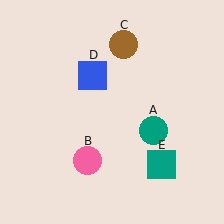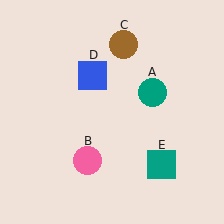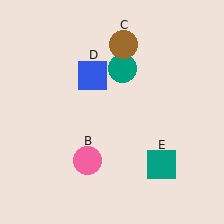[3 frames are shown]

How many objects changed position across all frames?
1 object changed position: teal circle (object A).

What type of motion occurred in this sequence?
The teal circle (object A) rotated counterclockwise around the center of the scene.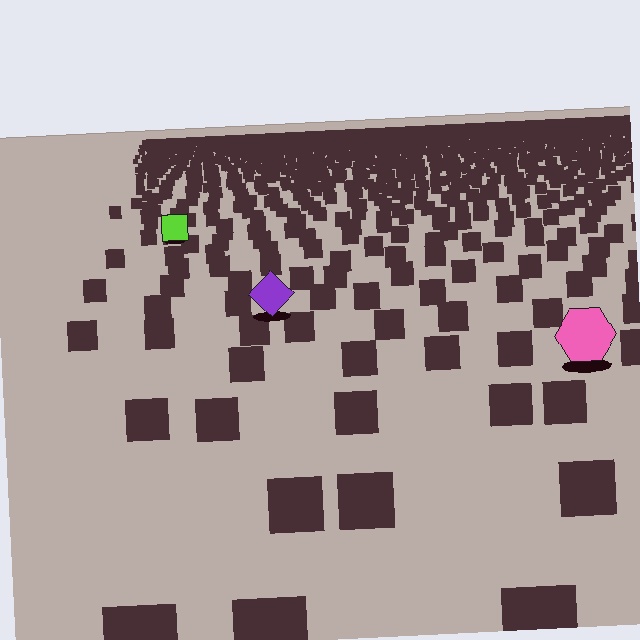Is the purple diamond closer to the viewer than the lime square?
Yes. The purple diamond is closer — you can tell from the texture gradient: the ground texture is coarser near it.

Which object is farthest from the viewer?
The lime square is farthest from the viewer. It appears smaller and the ground texture around it is denser.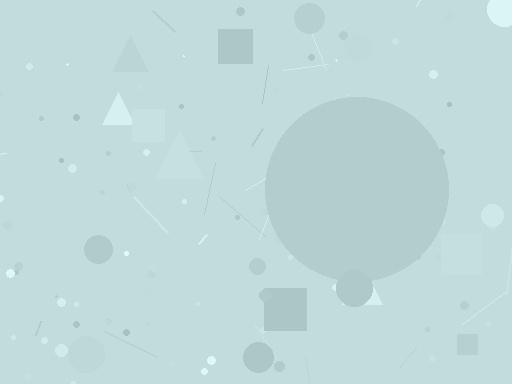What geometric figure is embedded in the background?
A circle is embedded in the background.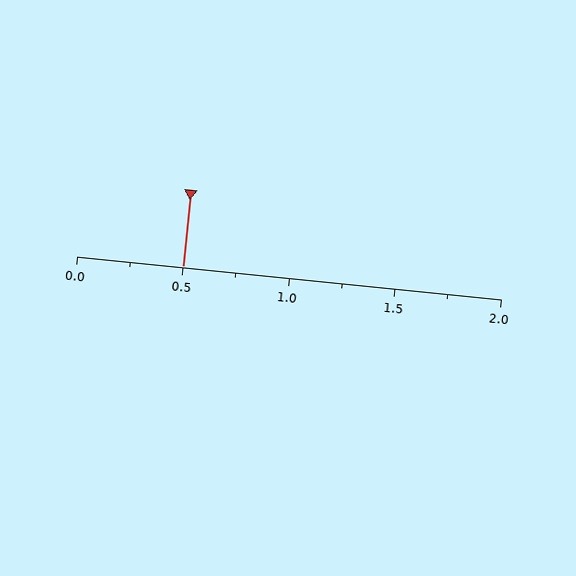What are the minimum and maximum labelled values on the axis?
The axis runs from 0.0 to 2.0.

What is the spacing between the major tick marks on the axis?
The major ticks are spaced 0.5 apart.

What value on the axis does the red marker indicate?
The marker indicates approximately 0.5.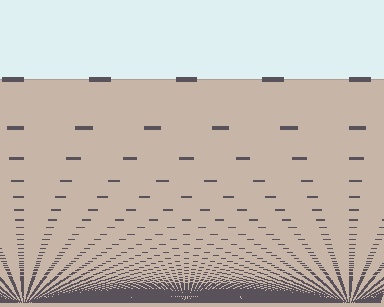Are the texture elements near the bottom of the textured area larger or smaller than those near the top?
Smaller. The gradient is inverted — elements near the bottom are smaller and denser.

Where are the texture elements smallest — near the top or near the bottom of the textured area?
Near the bottom.